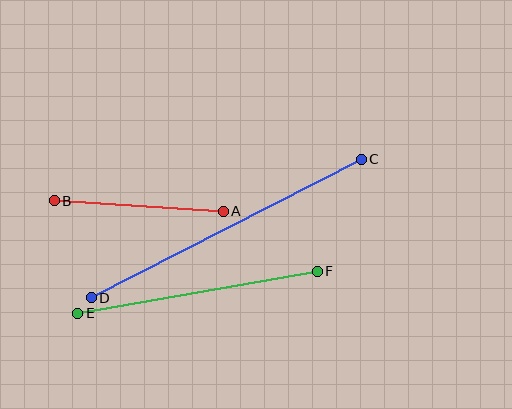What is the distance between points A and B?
The distance is approximately 170 pixels.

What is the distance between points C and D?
The distance is approximately 304 pixels.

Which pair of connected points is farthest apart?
Points C and D are farthest apart.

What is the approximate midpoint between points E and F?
The midpoint is at approximately (198, 292) pixels.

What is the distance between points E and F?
The distance is approximately 243 pixels.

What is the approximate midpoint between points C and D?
The midpoint is at approximately (226, 229) pixels.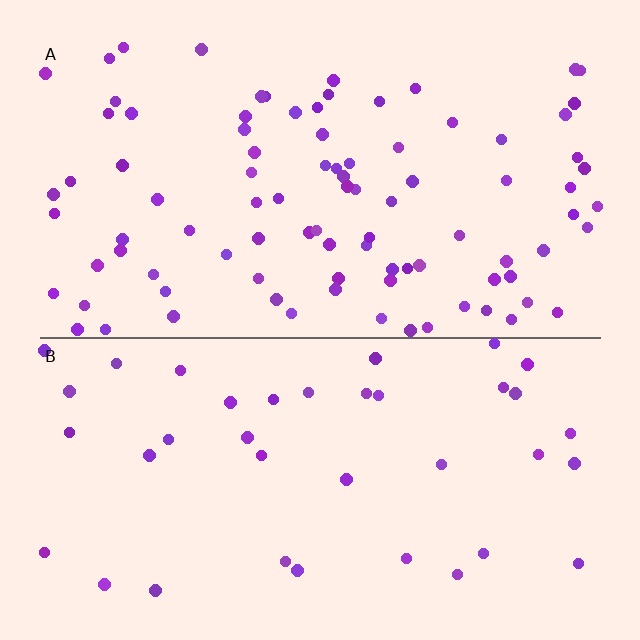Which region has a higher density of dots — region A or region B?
A (the top).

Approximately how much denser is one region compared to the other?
Approximately 2.4× — region A over region B.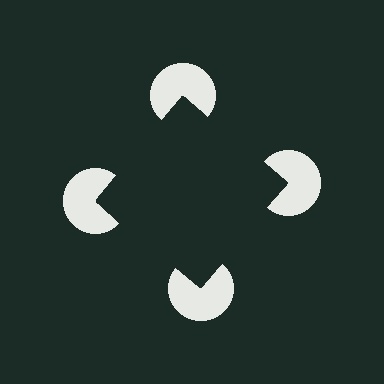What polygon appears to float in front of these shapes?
An illusory square — its edges are inferred from the aligned wedge cuts in the pac-man discs, not physically drawn.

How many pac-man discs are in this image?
There are 4 — one at each vertex of the illusory square.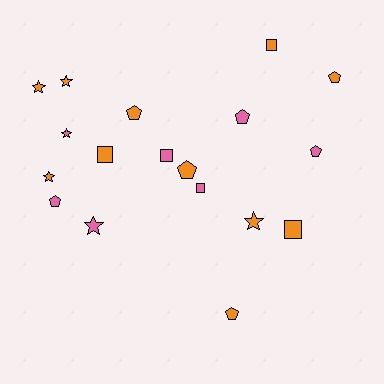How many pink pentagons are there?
There are 3 pink pentagons.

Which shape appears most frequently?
Pentagon, with 7 objects.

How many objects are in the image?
There are 18 objects.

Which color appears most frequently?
Orange, with 11 objects.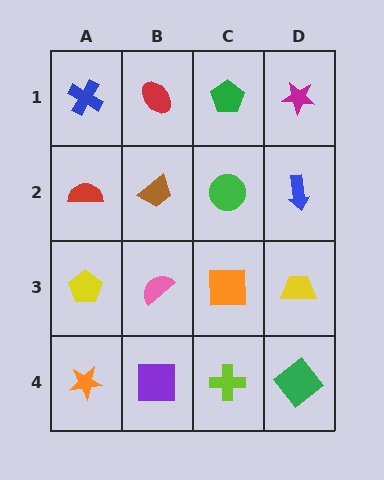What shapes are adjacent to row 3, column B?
A brown trapezoid (row 2, column B), a purple square (row 4, column B), a yellow pentagon (row 3, column A), an orange square (row 3, column C).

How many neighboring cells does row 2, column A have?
3.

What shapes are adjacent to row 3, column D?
A blue arrow (row 2, column D), a green diamond (row 4, column D), an orange square (row 3, column C).